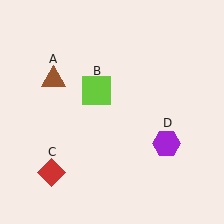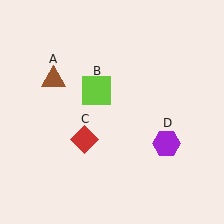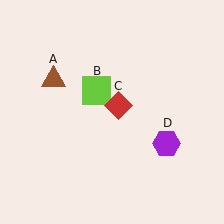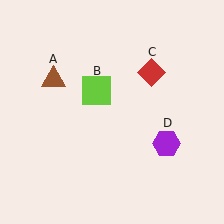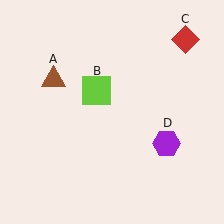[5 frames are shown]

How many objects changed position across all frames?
1 object changed position: red diamond (object C).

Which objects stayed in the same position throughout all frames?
Brown triangle (object A) and lime square (object B) and purple hexagon (object D) remained stationary.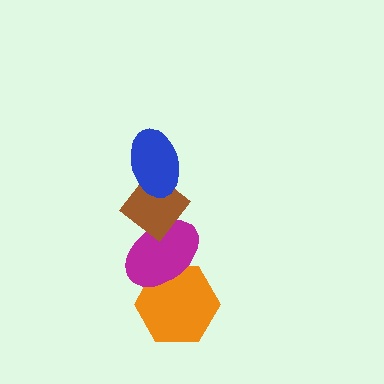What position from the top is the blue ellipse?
The blue ellipse is 1st from the top.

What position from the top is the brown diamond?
The brown diamond is 2nd from the top.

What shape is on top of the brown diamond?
The blue ellipse is on top of the brown diamond.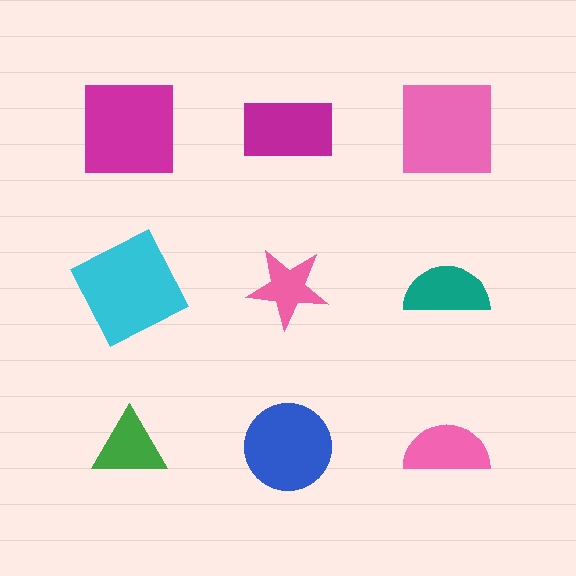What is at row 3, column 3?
A pink semicircle.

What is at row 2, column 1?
A cyan square.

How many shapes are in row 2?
3 shapes.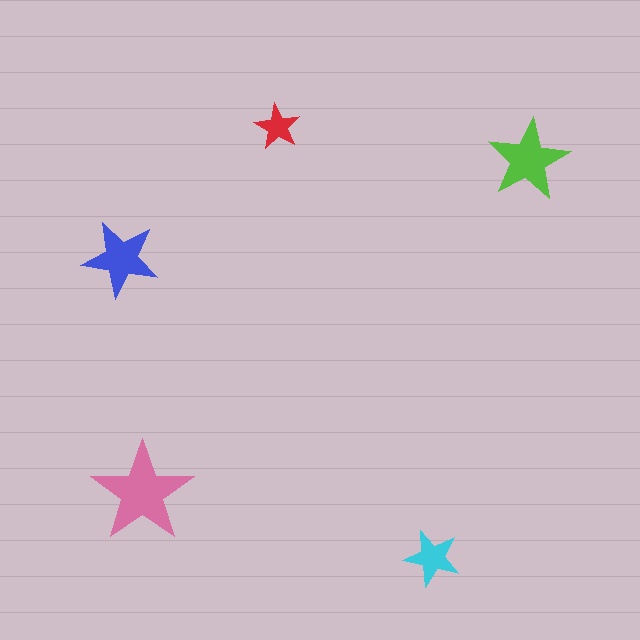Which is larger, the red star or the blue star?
The blue one.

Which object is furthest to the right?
The lime star is rightmost.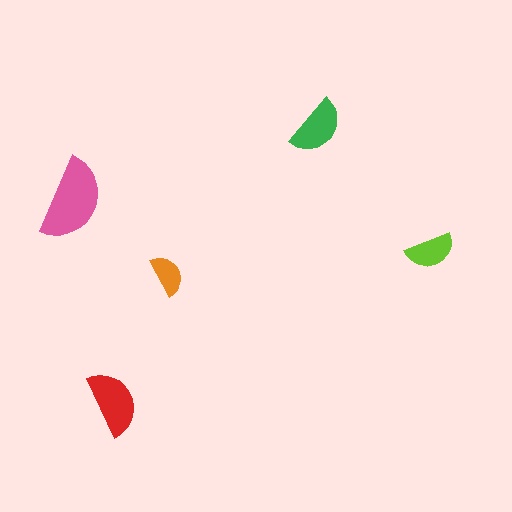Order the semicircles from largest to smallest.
the pink one, the red one, the green one, the lime one, the orange one.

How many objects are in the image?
There are 5 objects in the image.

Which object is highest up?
The green semicircle is topmost.